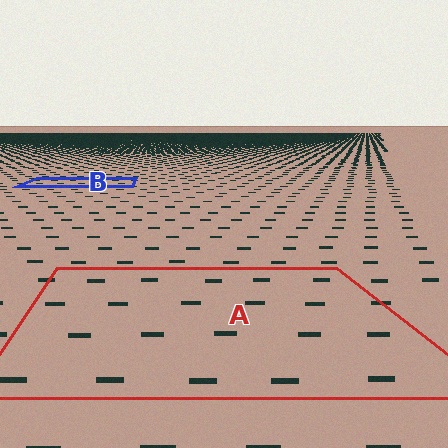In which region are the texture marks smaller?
The texture marks are smaller in region B, because it is farther away.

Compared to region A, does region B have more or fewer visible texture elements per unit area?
Region B has more texture elements per unit area — they are packed more densely because it is farther away.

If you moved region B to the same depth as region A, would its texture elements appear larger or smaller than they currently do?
They would appear larger. At a closer depth, the same texture elements are projected at a bigger on-screen size.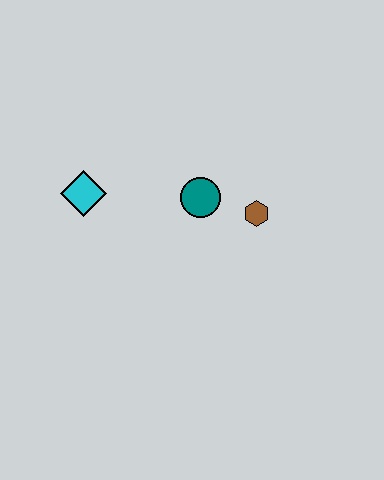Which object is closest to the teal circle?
The brown hexagon is closest to the teal circle.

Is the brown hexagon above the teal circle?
No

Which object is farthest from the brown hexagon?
The cyan diamond is farthest from the brown hexagon.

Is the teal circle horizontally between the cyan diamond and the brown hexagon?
Yes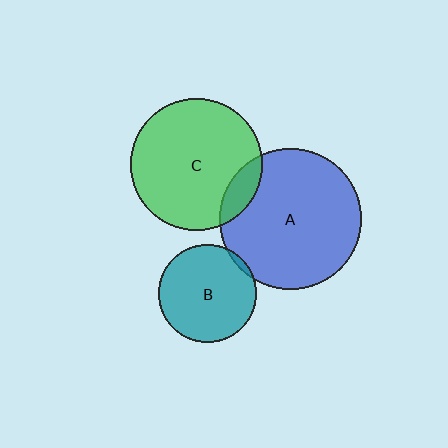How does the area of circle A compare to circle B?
Approximately 2.1 times.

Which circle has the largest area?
Circle A (blue).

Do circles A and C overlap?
Yes.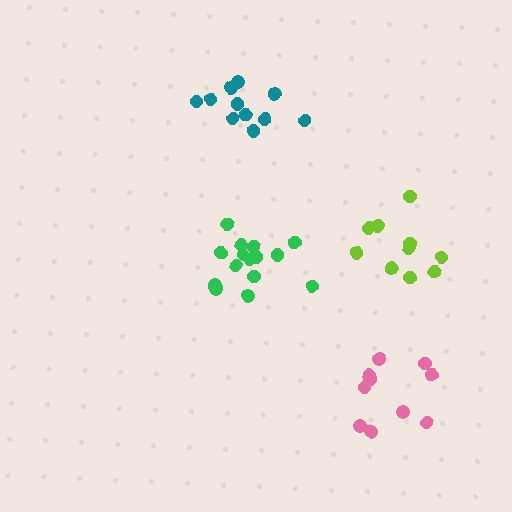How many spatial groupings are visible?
There are 4 spatial groupings.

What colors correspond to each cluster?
The clusters are colored: lime, teal, green, pink.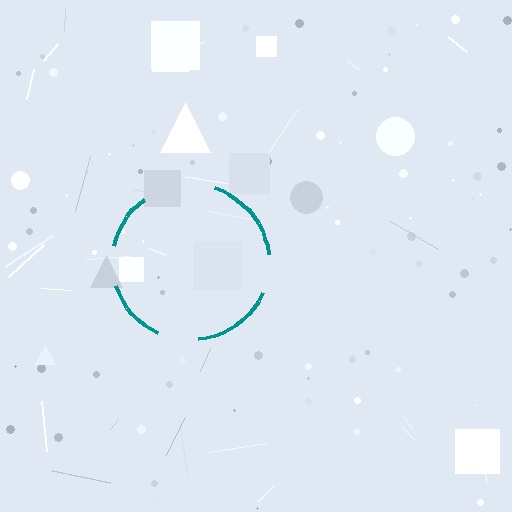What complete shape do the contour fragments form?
The contour fragments form a circle.